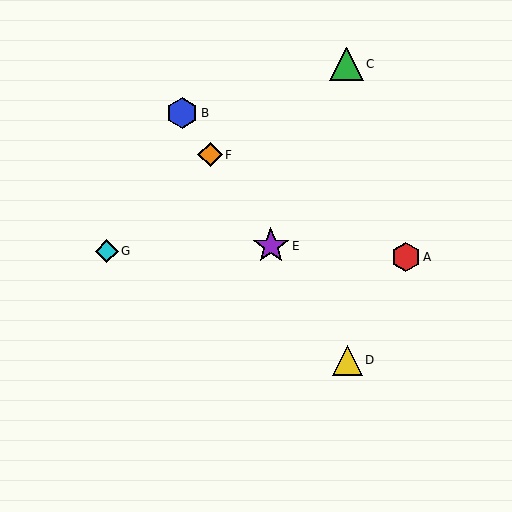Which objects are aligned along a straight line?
Objects B, D, E, F are aligned along a straight line.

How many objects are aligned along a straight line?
4 objects (B, D, E, F) are aligned along a straight line.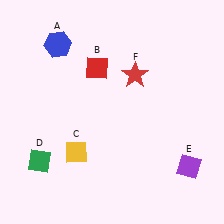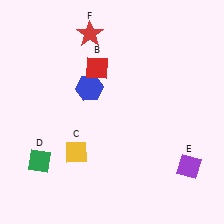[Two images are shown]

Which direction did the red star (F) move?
The red star (F) moved left.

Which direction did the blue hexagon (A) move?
The blue hexagon (A) moved down.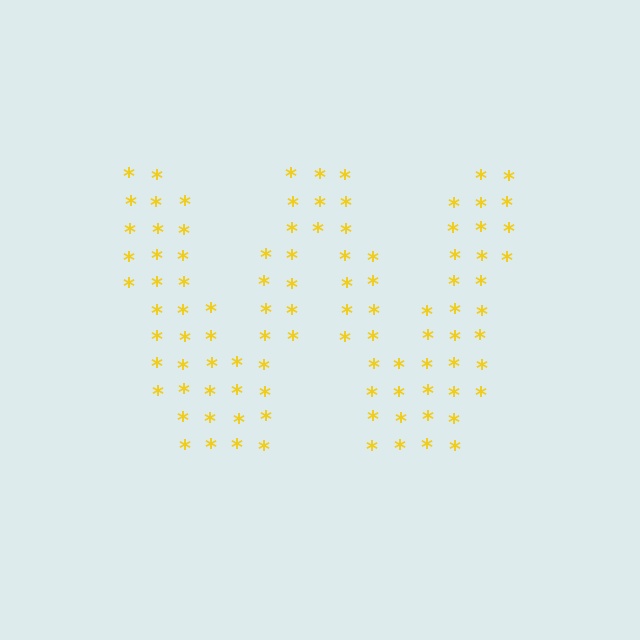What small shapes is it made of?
It is made of small asterisks.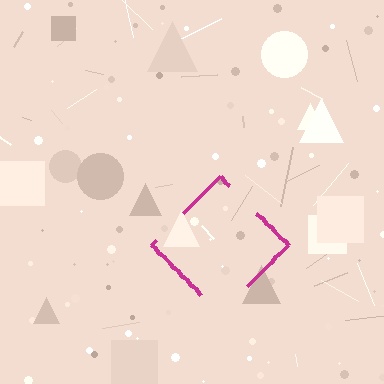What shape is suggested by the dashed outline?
The dashed outline suggests a diamond.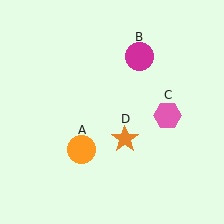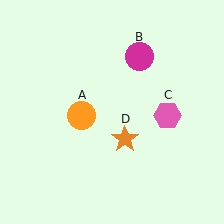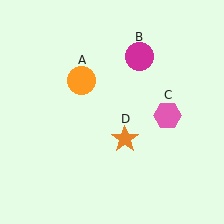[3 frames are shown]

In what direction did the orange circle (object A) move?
The orange circle (object A) moved up.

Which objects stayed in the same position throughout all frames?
Magenta circle (object B) and pink hexagon (object C) and orange star (object D) remained stationary.